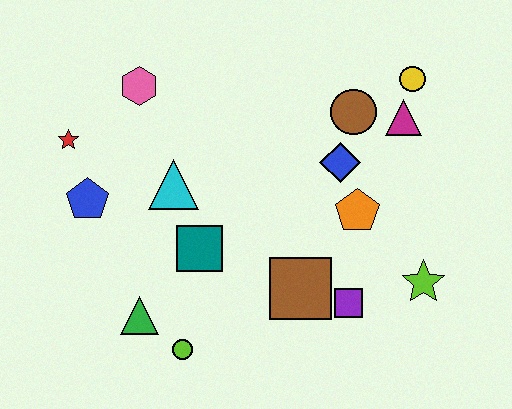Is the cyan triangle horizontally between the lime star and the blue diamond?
No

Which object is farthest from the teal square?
The yellow circle is farthest from the teal square.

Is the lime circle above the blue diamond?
No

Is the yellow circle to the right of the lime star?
No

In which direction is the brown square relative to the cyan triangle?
The brown square is to the right of the cyan triangle.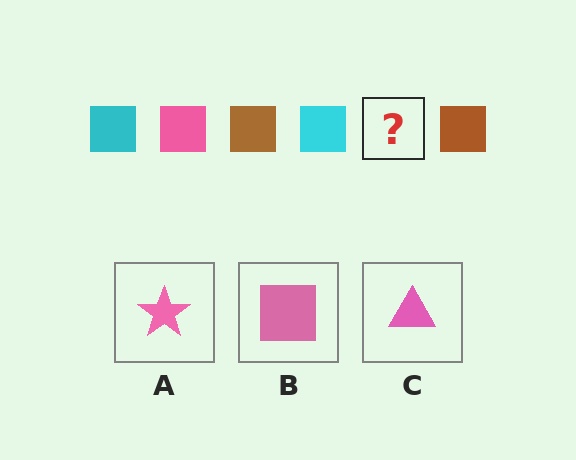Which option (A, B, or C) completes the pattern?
B.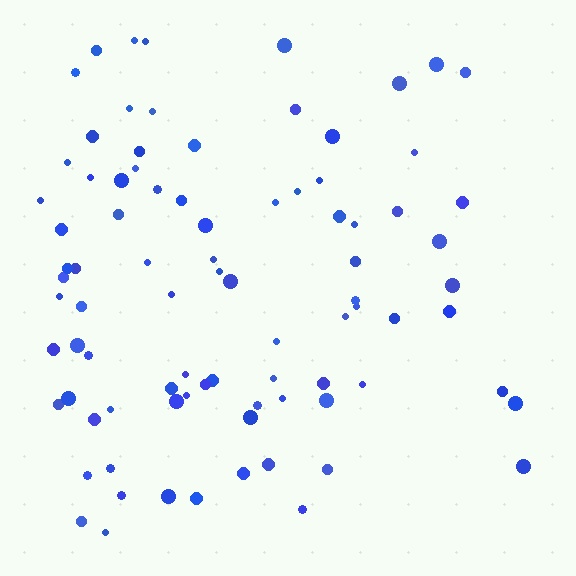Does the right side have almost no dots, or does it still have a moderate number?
Still a moderate number, just noticeably fewer than the left.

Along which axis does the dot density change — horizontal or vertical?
Horizontal.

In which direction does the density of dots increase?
From right to left, with the left side densest.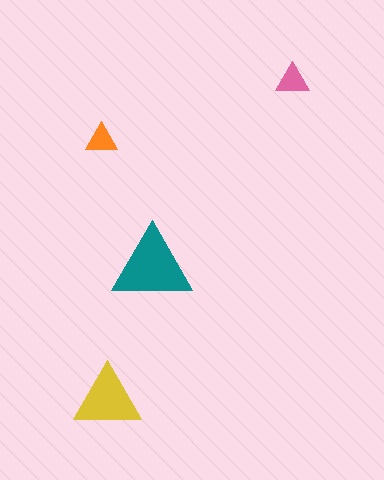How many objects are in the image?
There are 4 objects in the image.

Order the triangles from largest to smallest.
the teal one, the yellow one, the pink one, the orange one.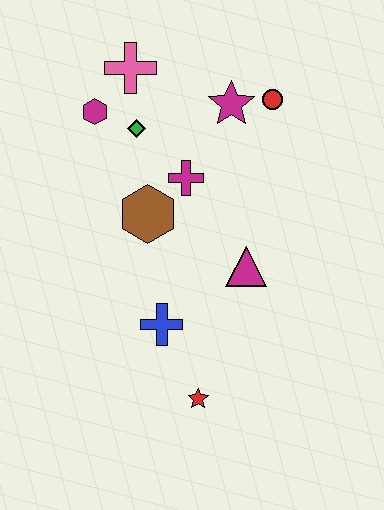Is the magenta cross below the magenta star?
Yes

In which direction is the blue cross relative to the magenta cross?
The blue cross is below the magenta cross.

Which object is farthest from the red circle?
The red star is farthest from the red circle.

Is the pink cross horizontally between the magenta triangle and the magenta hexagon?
Yes